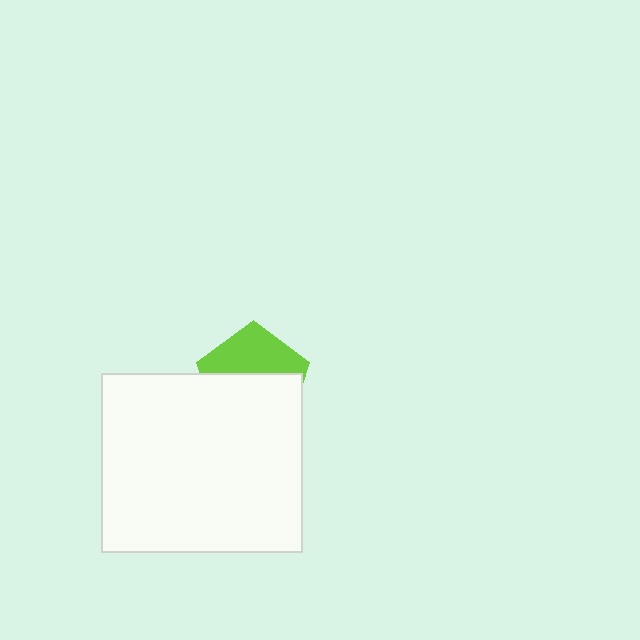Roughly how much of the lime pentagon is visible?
A small part of it is visible (roughly 42%).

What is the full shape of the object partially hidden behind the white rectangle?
The partially hidden object is a lime pentagon.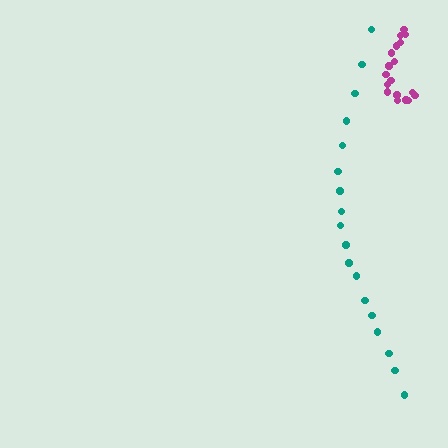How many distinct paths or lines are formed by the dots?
There are 2 distinct paths.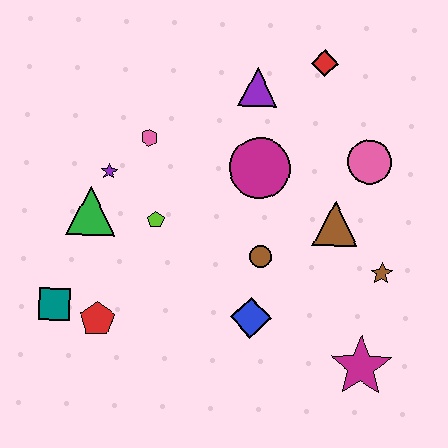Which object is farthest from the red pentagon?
The red diamond is farthest from the red pentagon.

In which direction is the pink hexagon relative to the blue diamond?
The pink hexagon is above the blue diamond.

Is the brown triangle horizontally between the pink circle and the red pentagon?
Yes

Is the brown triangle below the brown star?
No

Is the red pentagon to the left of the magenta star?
Yes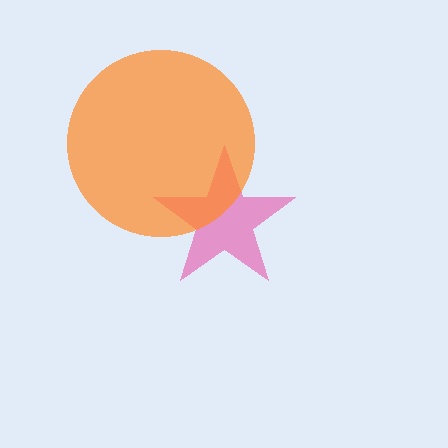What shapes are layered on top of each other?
The layered shapes are: a pink star, an orange circle.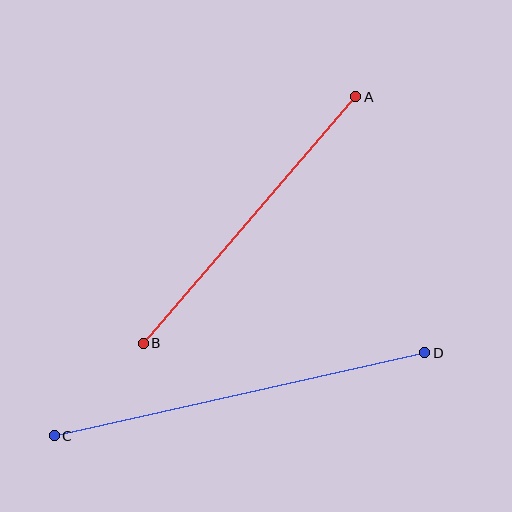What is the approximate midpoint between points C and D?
The midpoint is at approximately (239, 394) pixels.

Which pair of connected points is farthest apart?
Points C and D are farthest apart.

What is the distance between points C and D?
The distance is approximately 380 pixels.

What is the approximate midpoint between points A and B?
The midpoint is at approximately (249, 220) pixels.